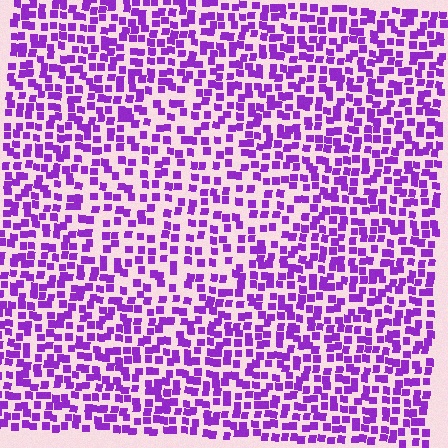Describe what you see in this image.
The image contains small purple elements arranged at two different densities. A diamond-shaped region is visible where the elements are less densely packed than the surrounding area.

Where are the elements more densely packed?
The elements are more densely packed outside the diamond boundary.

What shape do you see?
I see a diamond.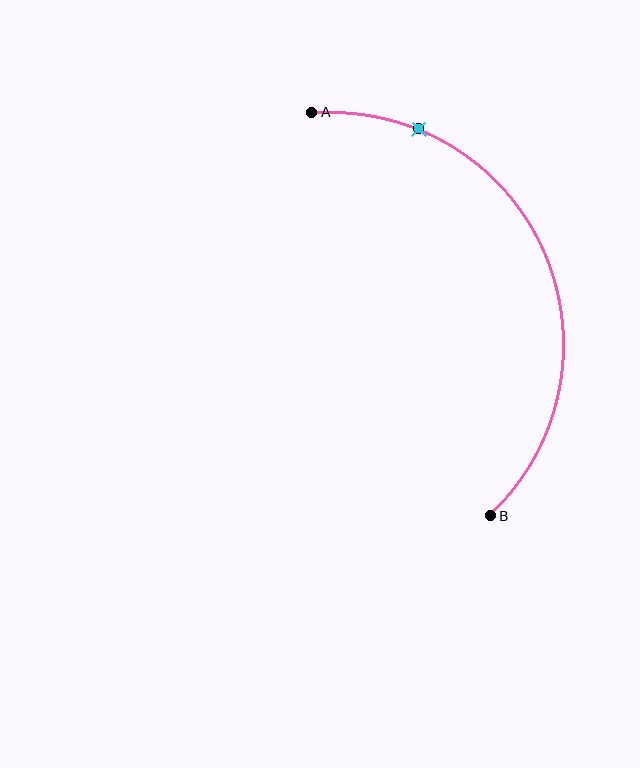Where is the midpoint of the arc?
The arc midpoint is the point on the curve farthest from the straight line joining A and B. It sits to the right of that line.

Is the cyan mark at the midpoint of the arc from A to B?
No. The cyan mark lies on the arc but is closer to endpoint A. The arc midpoint would be at the point on the curve equidistant along the arc from both A and B.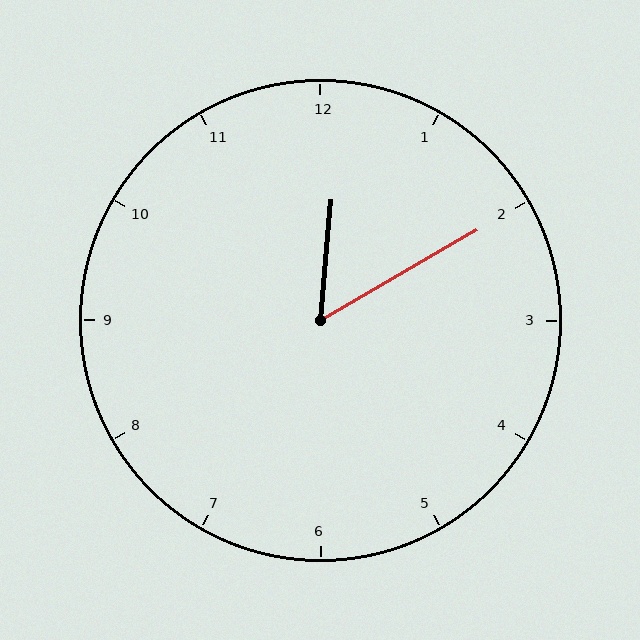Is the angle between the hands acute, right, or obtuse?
It is acute.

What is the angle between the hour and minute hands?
Approximately 55 degrees.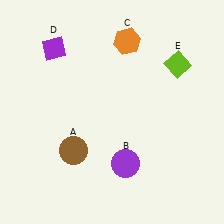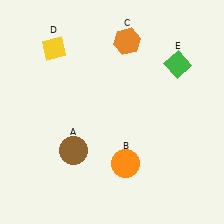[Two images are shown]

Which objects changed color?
B changed from purple to orange. D changed from purple to yellow. E changed from lime to green.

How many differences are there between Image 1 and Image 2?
There are 3 differences between the two images.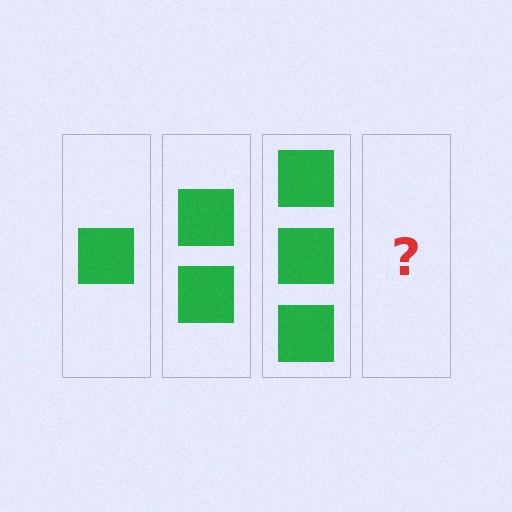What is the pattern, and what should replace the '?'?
The pattern is that each step adds one more square. The '?' should be 4 squares.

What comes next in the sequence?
The next element should be 4 squares.